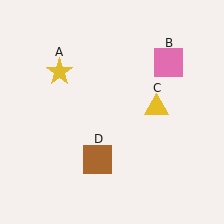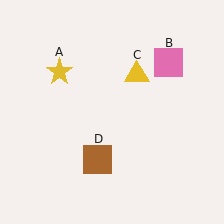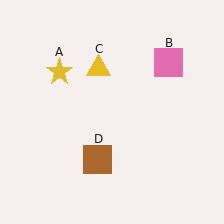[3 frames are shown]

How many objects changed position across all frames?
1 object changed position: yellow triangle (object C).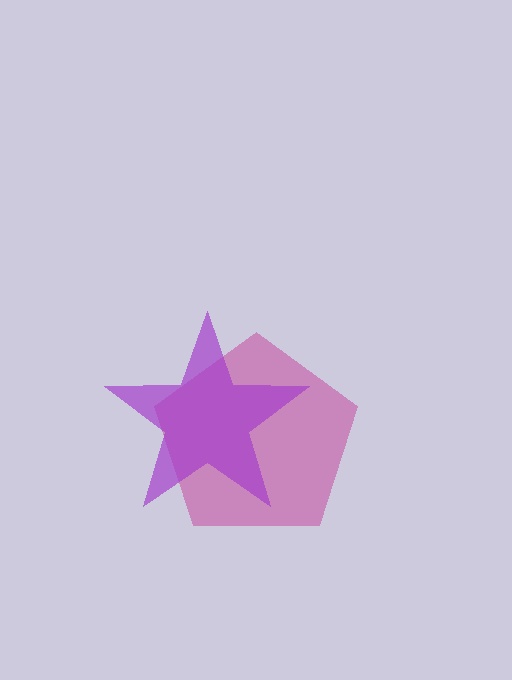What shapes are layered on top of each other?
The layered shapes are: a magenta pentagon, a purple star.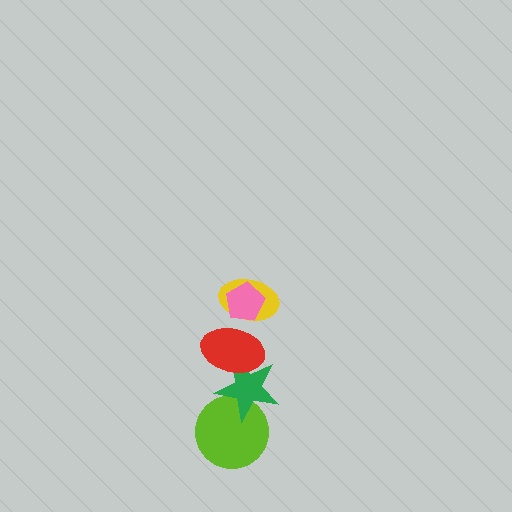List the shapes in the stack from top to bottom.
From top to bottom: the pink pentagon, the yellow ellipse, the red ellipse, the green star, the lime circle.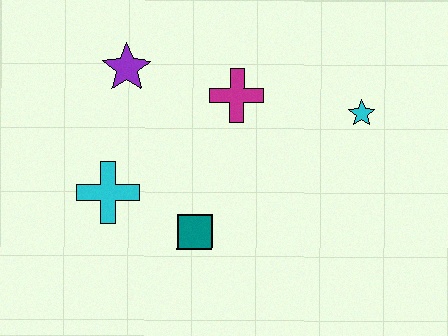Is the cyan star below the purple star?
Yes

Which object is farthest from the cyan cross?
The cyan star is farthest from the cyan cross.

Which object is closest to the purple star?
The magenta cross is closest to the purple star.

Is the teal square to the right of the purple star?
Yes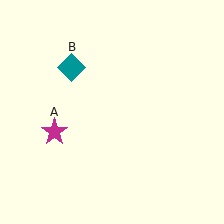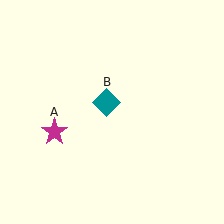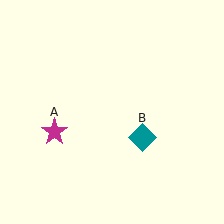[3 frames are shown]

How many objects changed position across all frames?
1 object changed position: teal diamond (object B).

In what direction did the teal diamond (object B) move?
The teal diamond (object B) moved down and to the right.